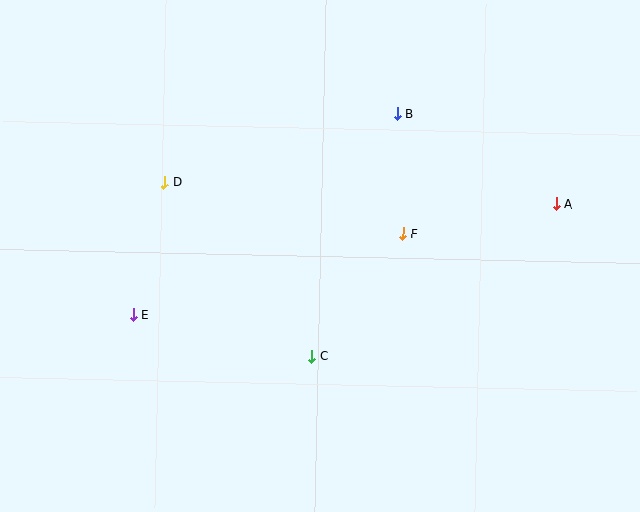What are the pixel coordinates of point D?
Point D is at (164, 182).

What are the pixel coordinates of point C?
Point C is at (312, 356).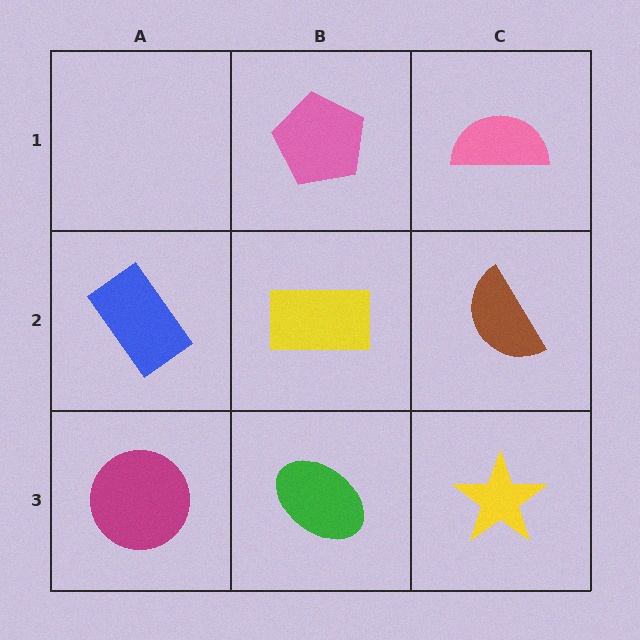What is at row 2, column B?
A yellow rectangle.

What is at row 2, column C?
A brown semicircle.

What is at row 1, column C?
A pink semicircle.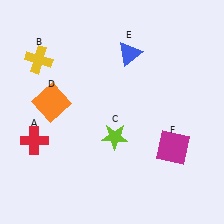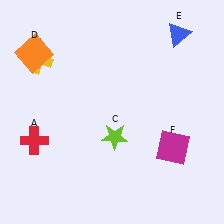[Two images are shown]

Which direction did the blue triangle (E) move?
The blue triangle (E) moved right.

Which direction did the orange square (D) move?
The orange square (D) moved up.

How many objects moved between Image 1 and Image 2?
2 objects moved between the two images.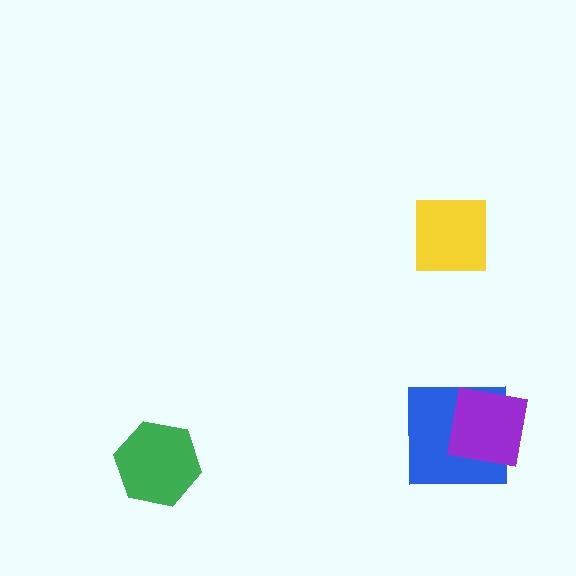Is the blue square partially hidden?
Yes, it is partially covered by another shape.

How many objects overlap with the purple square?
1 object overlaps with the purple square.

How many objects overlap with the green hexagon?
0 objects overlap with the green hexagon.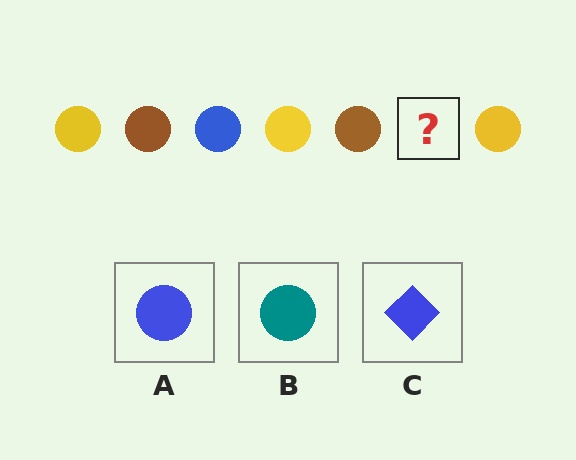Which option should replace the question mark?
Option A.